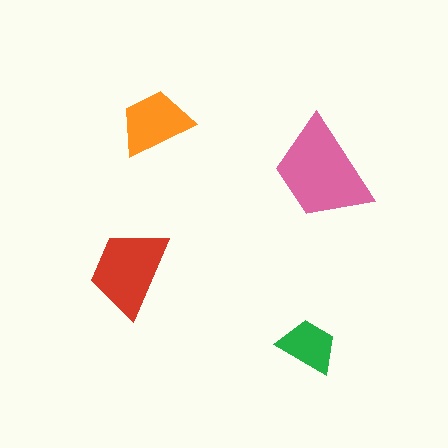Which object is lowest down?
The green trapezoid is bottommost.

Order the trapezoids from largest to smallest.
the pink one, the red one, the orange one, the green one.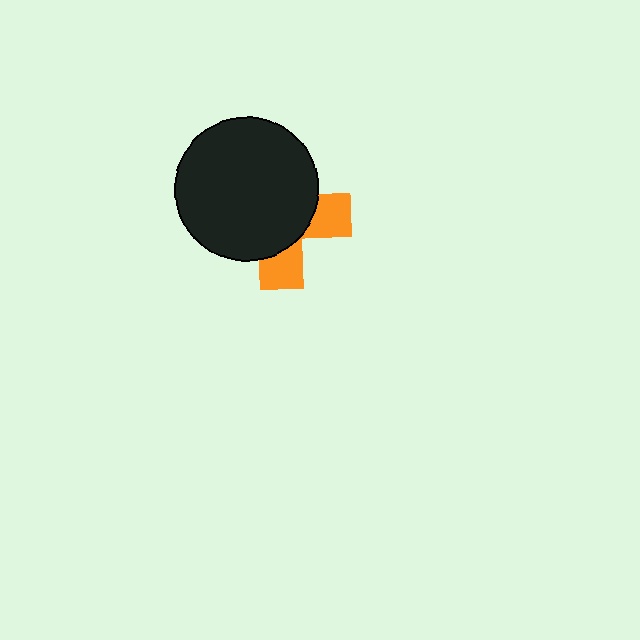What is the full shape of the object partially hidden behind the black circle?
The partially hidden object is an orange cross.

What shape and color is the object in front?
The object in front is a black circle.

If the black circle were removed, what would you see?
You would see the complete orange cross.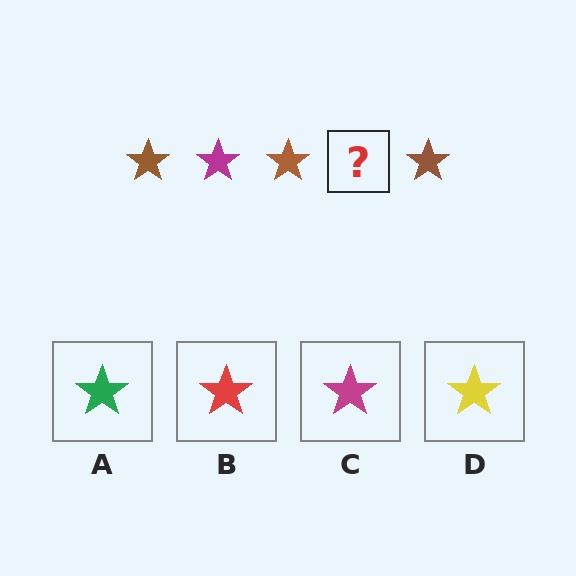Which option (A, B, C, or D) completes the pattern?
C.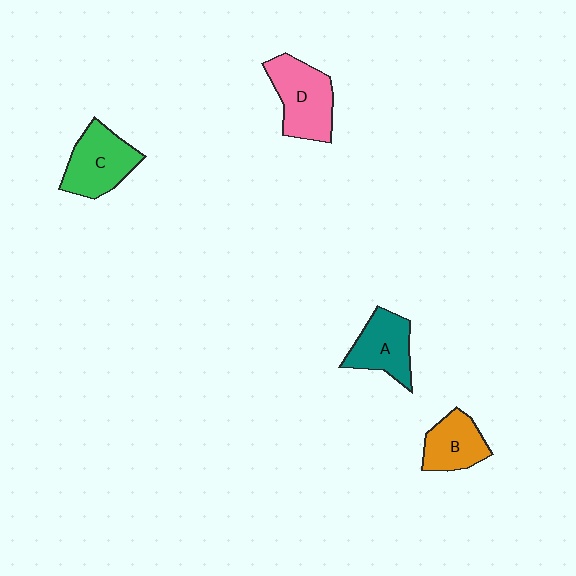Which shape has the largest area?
Shape D (pink).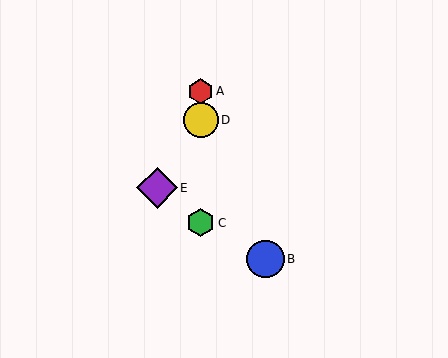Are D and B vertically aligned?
No, D is at x≈201 and B is at x≈265.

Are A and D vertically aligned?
Yes, both are at x≈201.